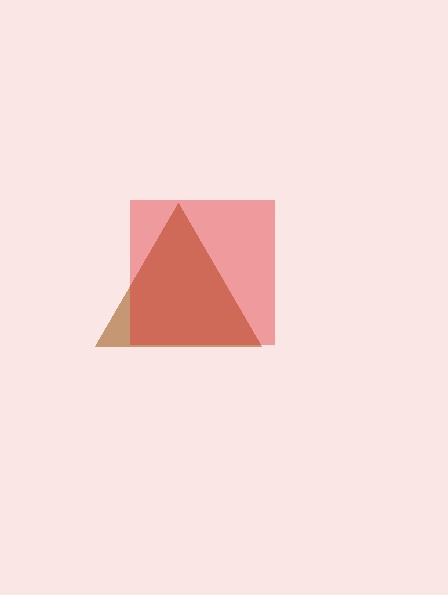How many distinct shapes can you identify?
There are 2 distinct shapes: a brown triangle, a red square.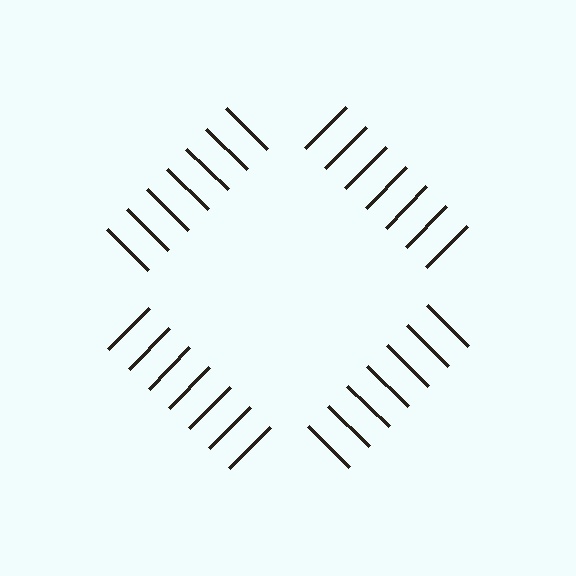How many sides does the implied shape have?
4 sides — the line-ends trace a square.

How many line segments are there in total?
28 — 7 along each of the 4 edges.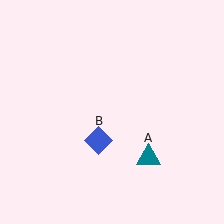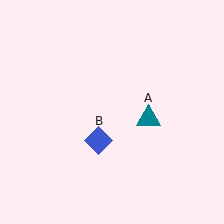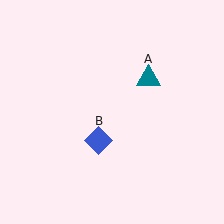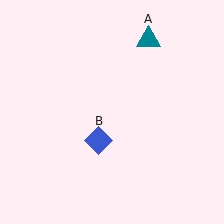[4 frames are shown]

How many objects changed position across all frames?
1 object changed position: teal triangle (object A).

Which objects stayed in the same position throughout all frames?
Blue diamond (object B) remained stationary.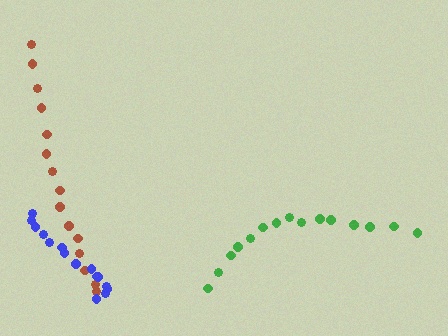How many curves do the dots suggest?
There are 3 distinct paths.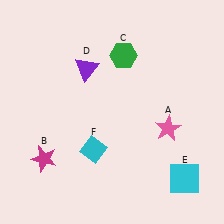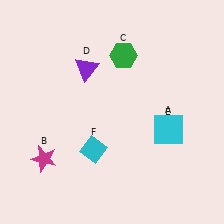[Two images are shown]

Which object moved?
The cyan square (E) moved up.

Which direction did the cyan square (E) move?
The cyan square (E) moved up.